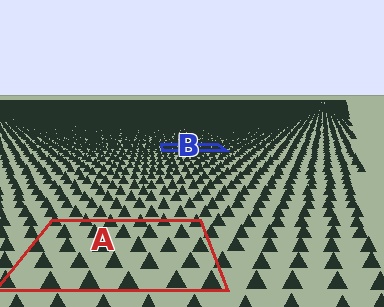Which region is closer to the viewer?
Region A is closer. The texture elements there are larger and more spread out.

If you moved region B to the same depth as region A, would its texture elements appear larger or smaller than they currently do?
They would appear larger. At a closer depth, the same texture elements are projected at a bigger on-screen size.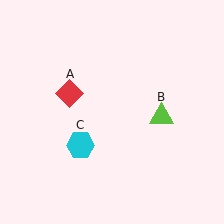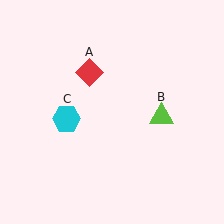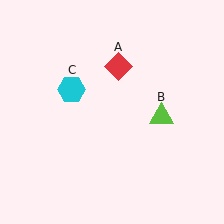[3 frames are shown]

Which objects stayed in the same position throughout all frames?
Lime triangle (object B) remained stationary.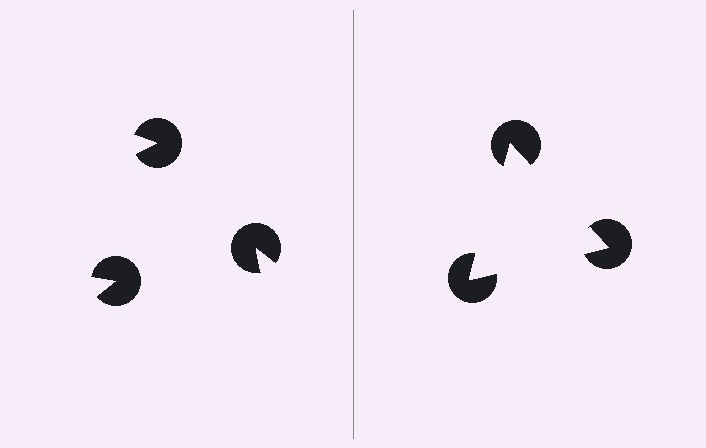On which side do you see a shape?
An illusory triangle appears on the right side. On the left side the wedge cuts are rotated, so no coherent shape forms.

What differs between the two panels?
The pac-man discs are positioned identically on both sides; only the wedge orientations differ. On the right they align to a triangle; on the left they are misaligned.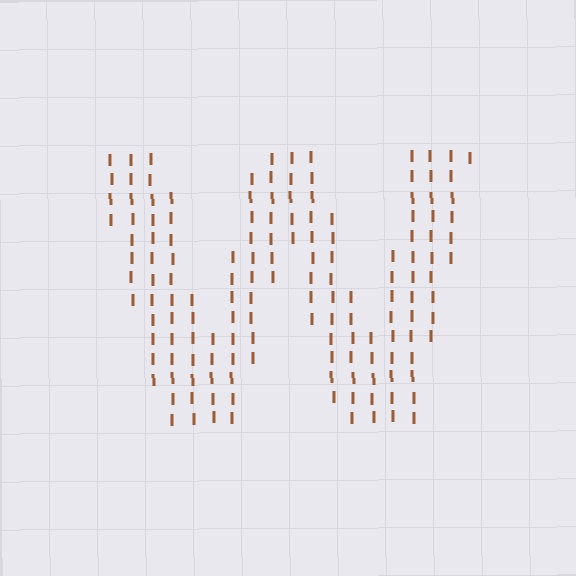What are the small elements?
The small elements are letter I's.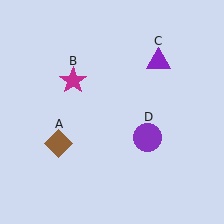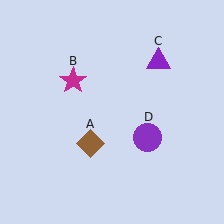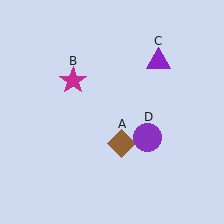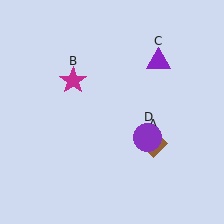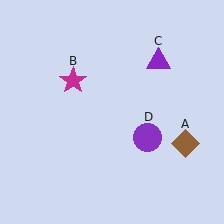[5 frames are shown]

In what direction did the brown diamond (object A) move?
The brown diamond (object A) moved right.